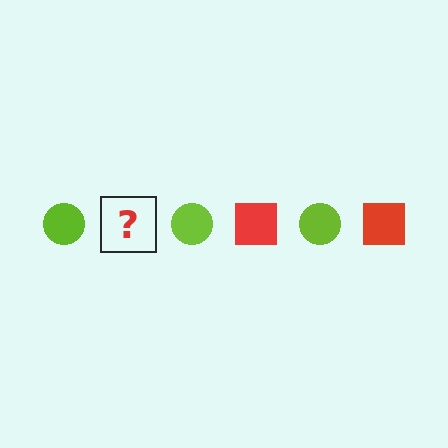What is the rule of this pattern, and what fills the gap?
The rule is that the pattern alternates between lime circle and red square. The gap should be filled with a red square.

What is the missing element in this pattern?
The missing element is a red square.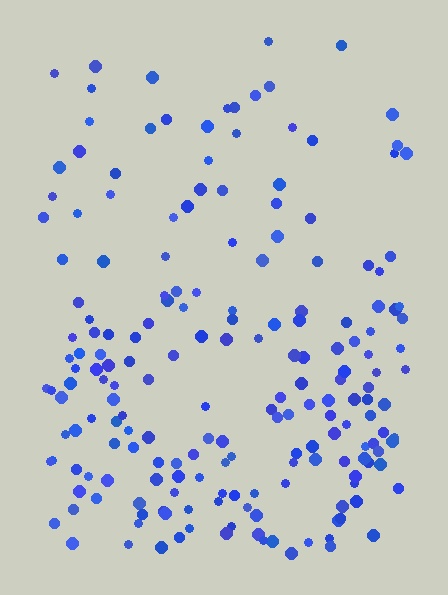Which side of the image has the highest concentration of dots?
The bottom.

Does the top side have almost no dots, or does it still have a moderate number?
Still a moderate number, just noticeably fewer than the bottom.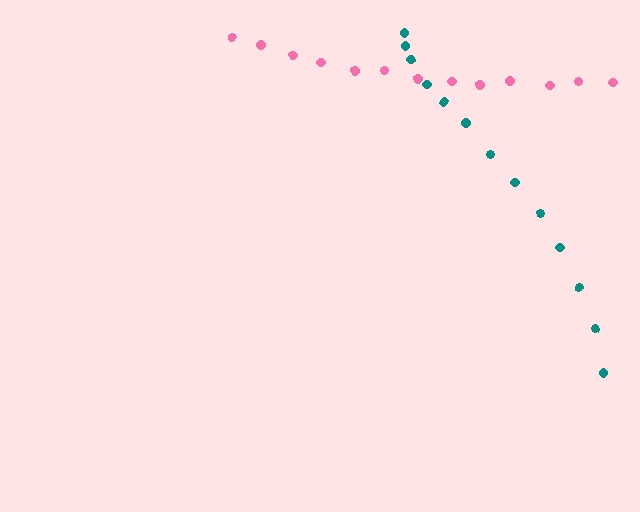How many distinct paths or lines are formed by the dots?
There are 2 distinct paths.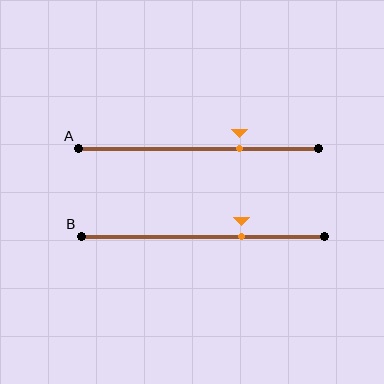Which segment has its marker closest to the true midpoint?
Segment B has its marker closest to the true midpoint.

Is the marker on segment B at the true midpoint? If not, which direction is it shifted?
No, the marker on segment B is shifted to the right by about 16% of the segment length.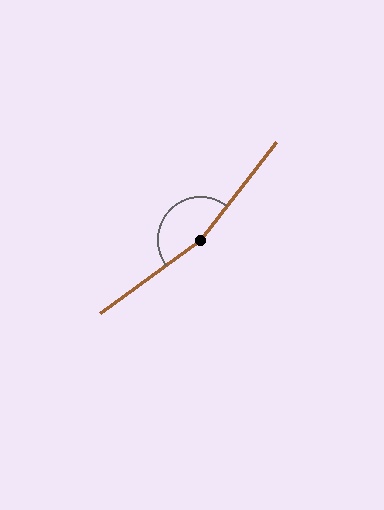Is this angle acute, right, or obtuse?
It is obtuse.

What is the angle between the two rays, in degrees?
Approximately 164 degrees.